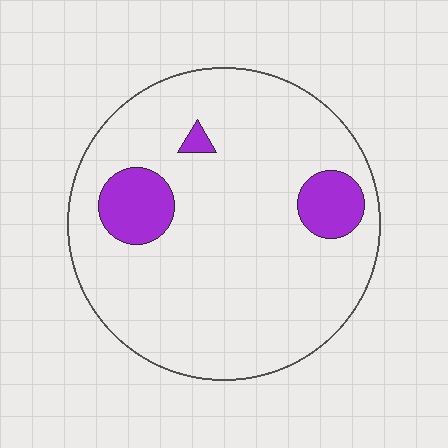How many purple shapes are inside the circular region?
3.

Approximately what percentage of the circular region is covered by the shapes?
Approximately 10%.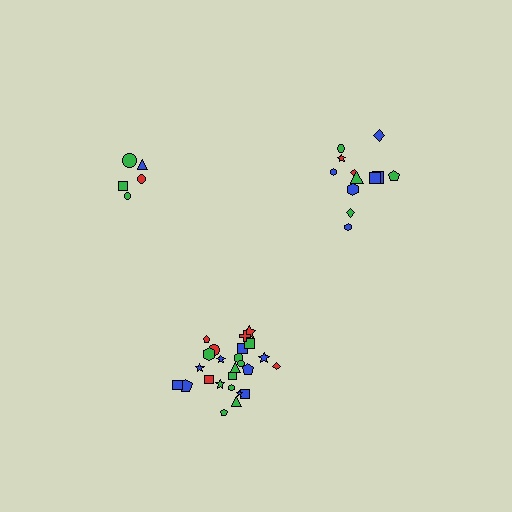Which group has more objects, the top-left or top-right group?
The top-right group.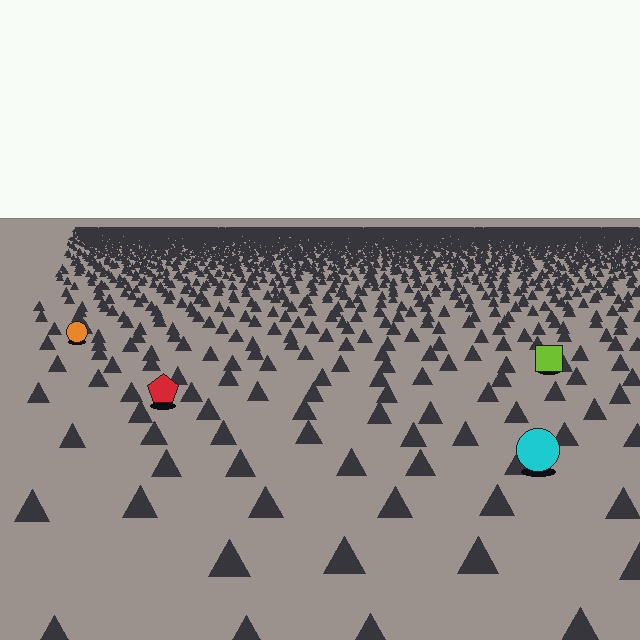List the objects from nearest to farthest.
From nearest to farthest: the cyan circle, the red pentagon, the lime square, the orange circle.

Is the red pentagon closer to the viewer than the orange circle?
Yes. The red pentagon is closer — you can tell from the texture gradient: the ground texture is coarser near it.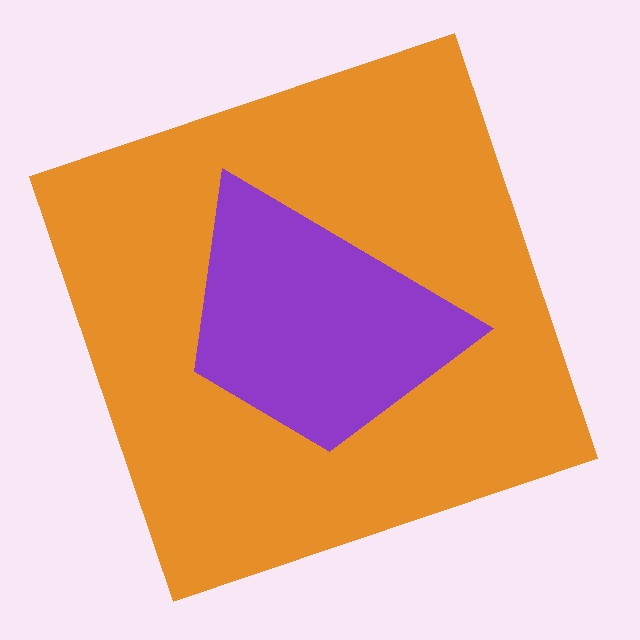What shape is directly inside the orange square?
The purple trapezoid.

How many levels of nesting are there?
2.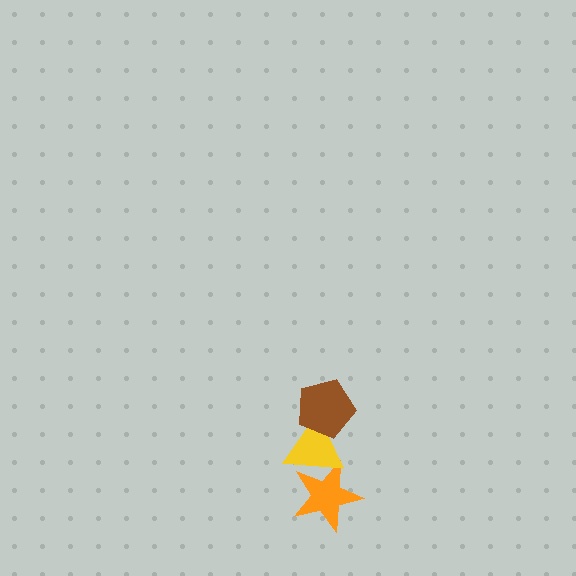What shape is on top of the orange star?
The yellow triangle is on top of the orange star.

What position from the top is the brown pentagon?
The brown pentagon is 1st from the top.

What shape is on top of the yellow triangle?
The brown pentagon is on top of the yellow triangle.